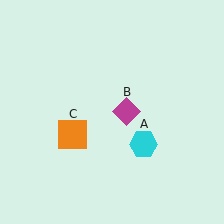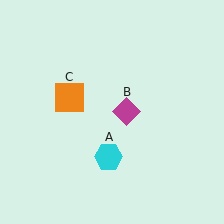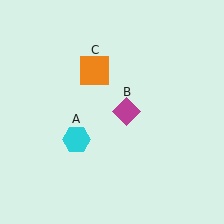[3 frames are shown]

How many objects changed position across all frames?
2 objects changed position: cyan hexagon (object A), orange square (object C).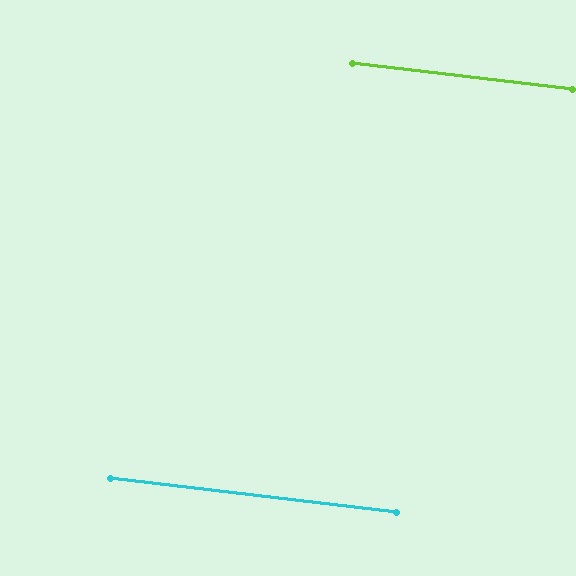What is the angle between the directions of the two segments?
Approximately 0 degrees.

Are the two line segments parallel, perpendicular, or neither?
Parallel — their directions differ by only 0.0°.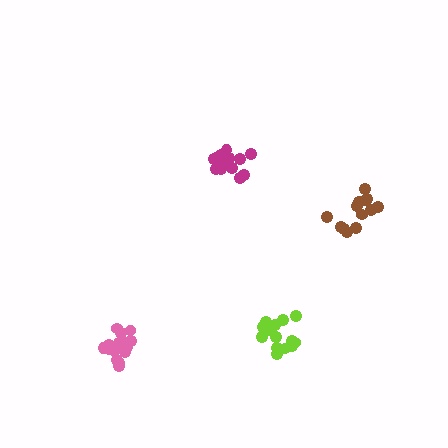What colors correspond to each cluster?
The clusters are colored: magenta, brown, pink, lime.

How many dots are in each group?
Group 1: 15 dots, Group 2: 13 dots, Group 3: 19 dots, Group 4: 14 dots (61 total).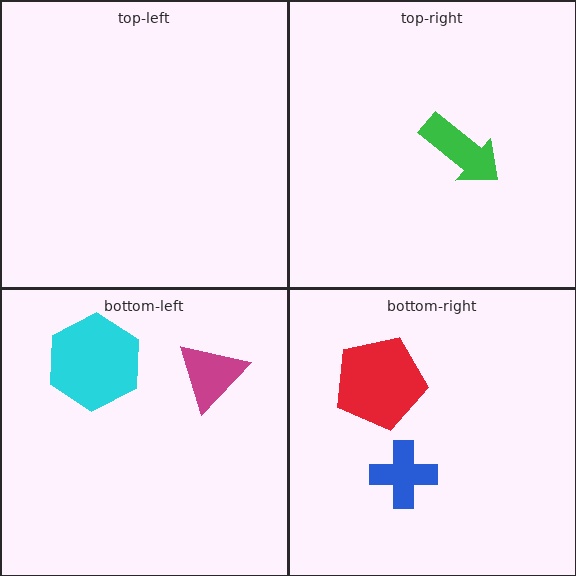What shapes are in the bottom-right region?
The blue cross, the red pentagon.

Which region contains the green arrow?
The top-right region.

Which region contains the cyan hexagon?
The bottom-left region.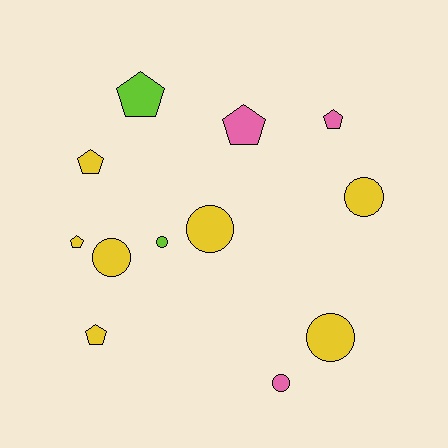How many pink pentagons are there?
There are 2 pink pentagons.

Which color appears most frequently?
Yellow, with 7 objects.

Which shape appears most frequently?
Pentagon, with 6 objects.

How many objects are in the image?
There are 12 objects.